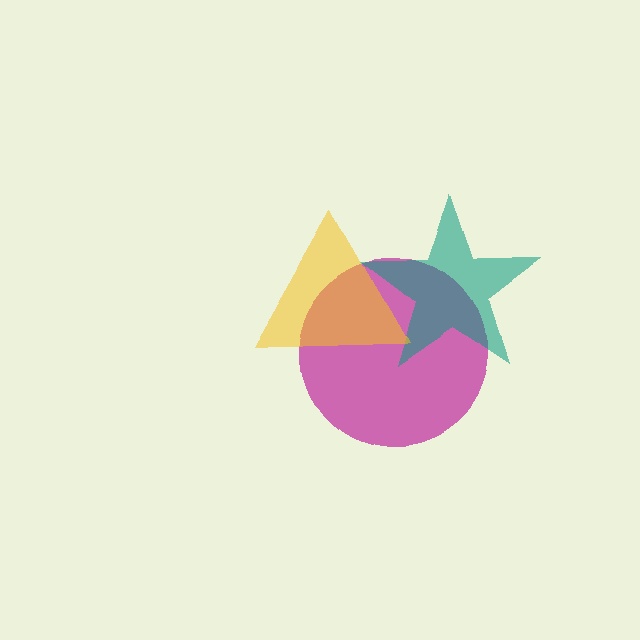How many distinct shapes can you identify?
There are 3 distinct shapes: a magenta circle, a teal star, a yellow triangle.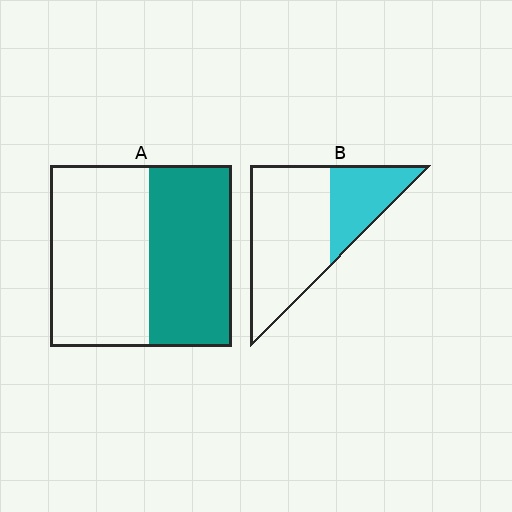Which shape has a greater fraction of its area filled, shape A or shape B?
Shape A.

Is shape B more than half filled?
No.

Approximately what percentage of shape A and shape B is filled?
A is approximately 45% and B is approximately 30%.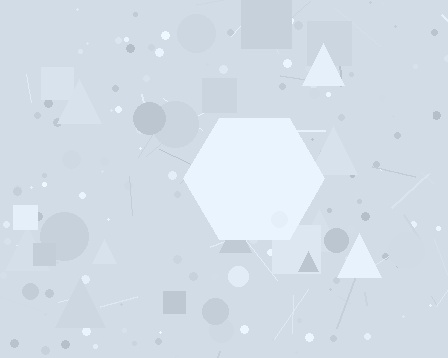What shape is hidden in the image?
A hexagon is hidden in the image.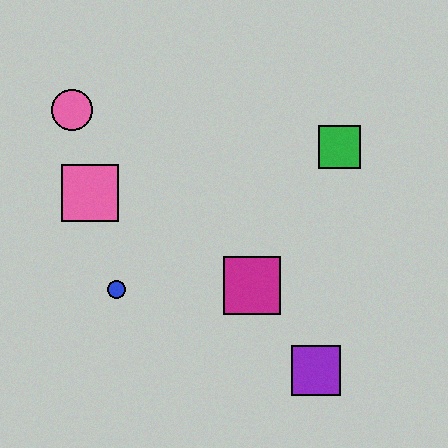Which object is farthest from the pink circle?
The purple square is farthest from the pink circle.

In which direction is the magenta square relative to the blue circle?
The magenta square is to the right of the blue circle.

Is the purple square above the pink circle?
No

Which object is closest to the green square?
The magenta square is closest to the green square.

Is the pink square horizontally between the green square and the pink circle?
Yes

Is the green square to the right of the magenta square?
Yes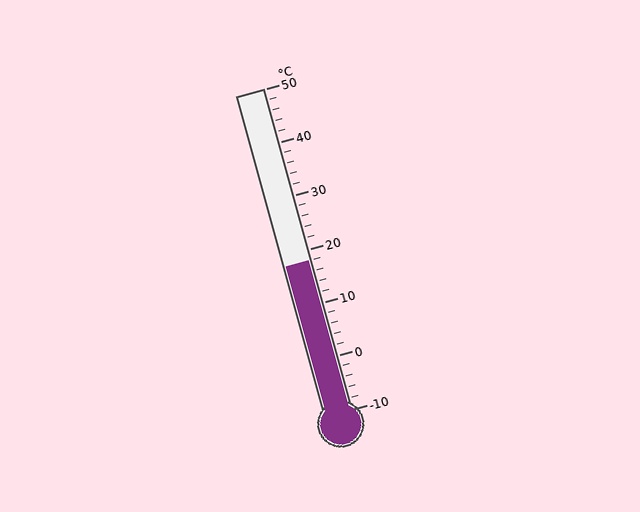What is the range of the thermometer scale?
The thermometer scale ranges from -10°C to 50°C.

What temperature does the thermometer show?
The thermometer shows approximately 18°C.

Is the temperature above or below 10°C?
The temperature is above 10°C.